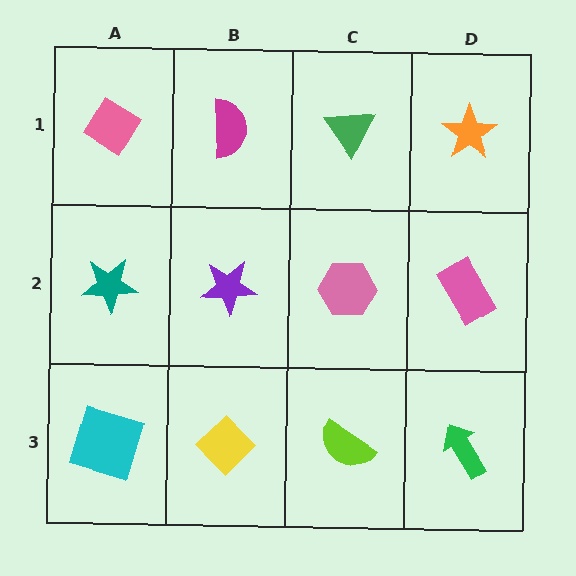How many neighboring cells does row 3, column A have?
2.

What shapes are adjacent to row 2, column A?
A pink diamond (row 1, column A), a cyan square (row 3, column A), a purple star (row 2, column B).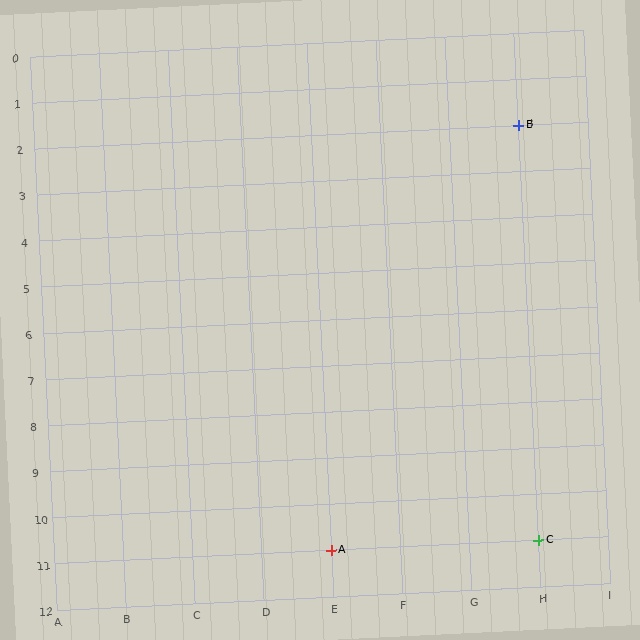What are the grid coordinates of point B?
Point B is at grid coordinates (H, 2).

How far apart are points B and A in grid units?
Points B and A are 3 columns and 9 rows apart (about 9.5 grid units diagonally).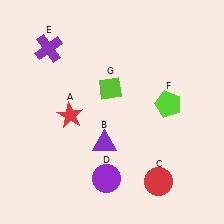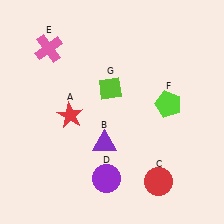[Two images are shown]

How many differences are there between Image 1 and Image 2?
There is 1 difference between the two images.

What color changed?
The cross (E) changed from purple in Image 1 to pink in Image 2.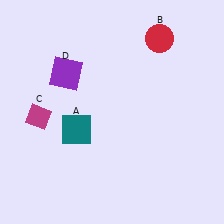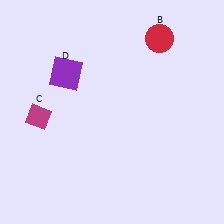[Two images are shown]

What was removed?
The teal square (A) was removed in Image 2.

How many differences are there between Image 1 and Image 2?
There is 1 difference between the two images.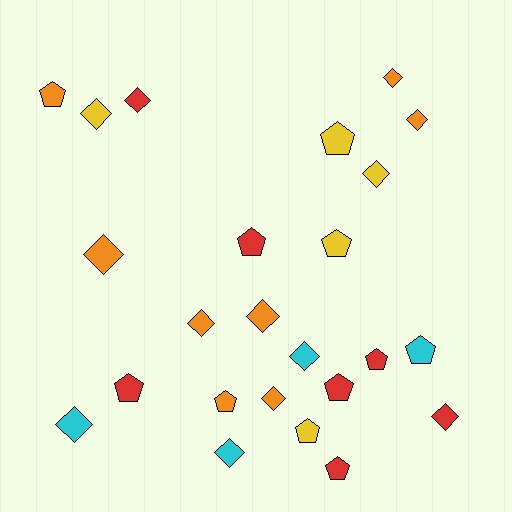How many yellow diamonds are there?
There are 2 yellow diamonds.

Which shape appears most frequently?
Diamond, with 13 objects.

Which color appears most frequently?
Orange, with 8 objects.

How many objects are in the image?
There are 24 objects.